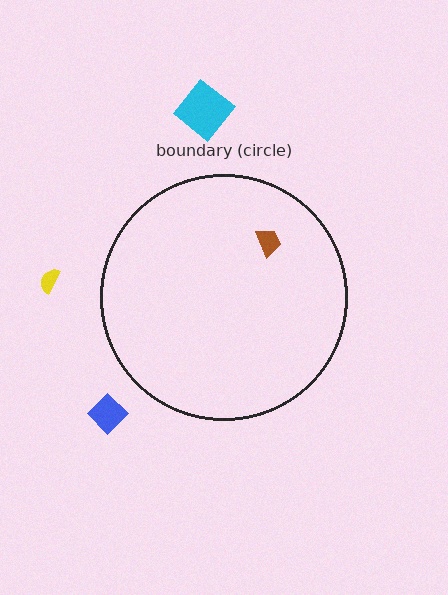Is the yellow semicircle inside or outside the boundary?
Outside.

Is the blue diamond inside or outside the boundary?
Outside.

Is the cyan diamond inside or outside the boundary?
Outside.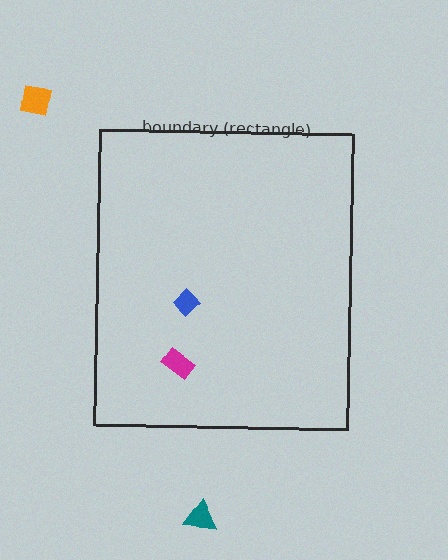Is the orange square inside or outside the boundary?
Outside.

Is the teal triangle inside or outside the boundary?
Outside.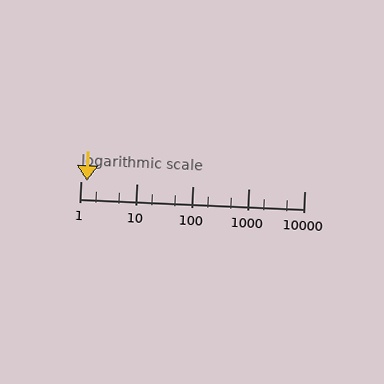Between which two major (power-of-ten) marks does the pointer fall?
The pointer is between 1 and 10.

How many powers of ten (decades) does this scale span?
The scale spans 4 decades, from 1 to 10000.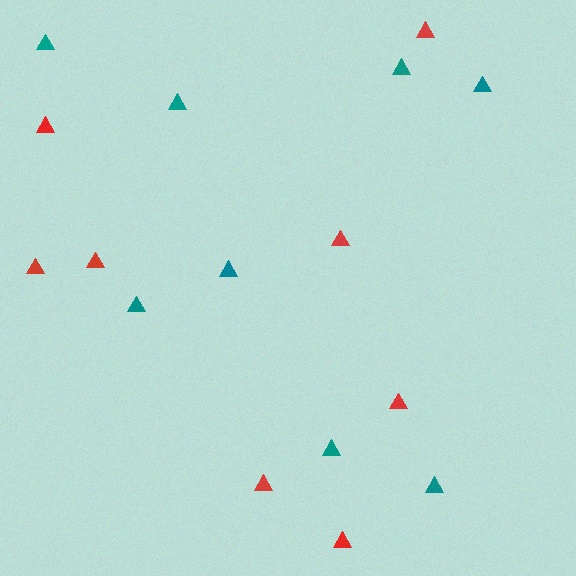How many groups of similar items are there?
There are 2 groups: one group of red triangles (8) and one group of teal triangles (8).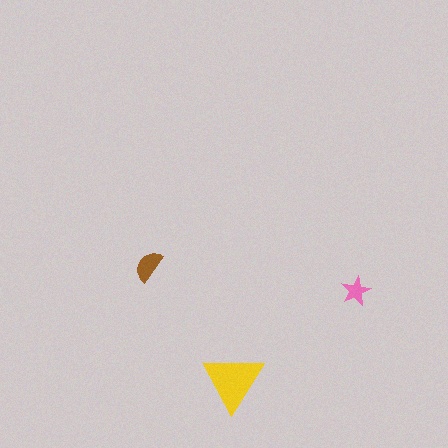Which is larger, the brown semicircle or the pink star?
The brown semicircle.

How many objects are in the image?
There are 3 objects in the image.